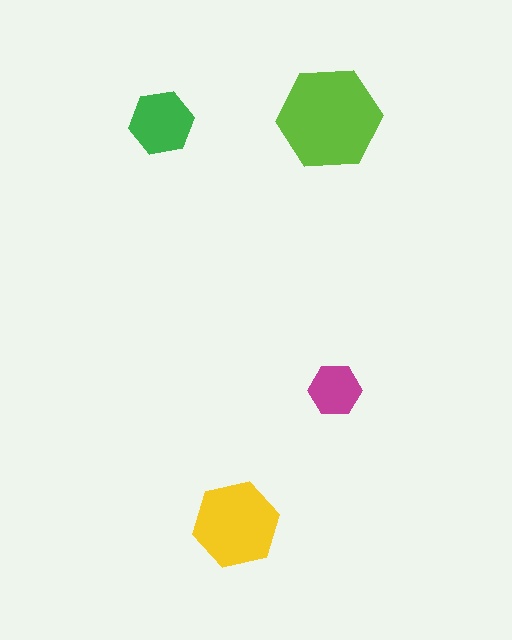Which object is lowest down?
The yellow hexagon is bottommost.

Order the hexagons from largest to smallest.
the lime one, the yellow one, the green one, the magenta one.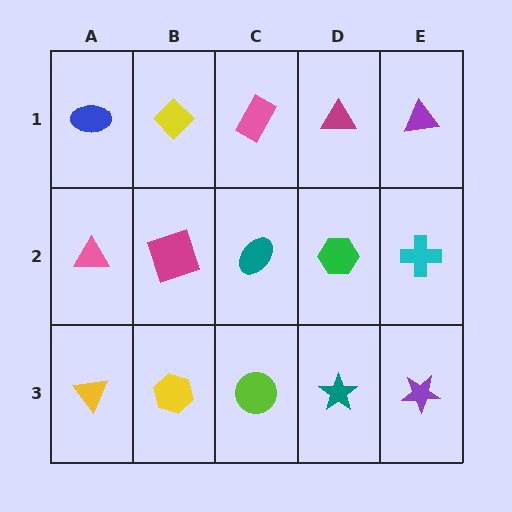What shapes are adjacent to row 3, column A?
A pink triangle (row 2, column A), a yellow hexagon (row 3, column B).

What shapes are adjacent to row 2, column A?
A blue ellipse (row 1, column A), a yellow triangle (row 3, column A), a magenta square (row 2, column B).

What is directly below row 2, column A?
A yellow triangle.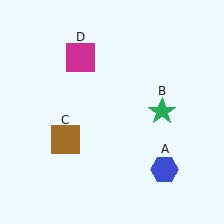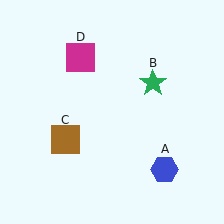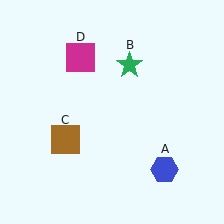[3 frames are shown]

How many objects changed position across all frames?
1 object changed position: green star (object B).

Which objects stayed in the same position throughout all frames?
Blue hexagon (object A) and brown square (object C) and magenta square (object D) remained stationary.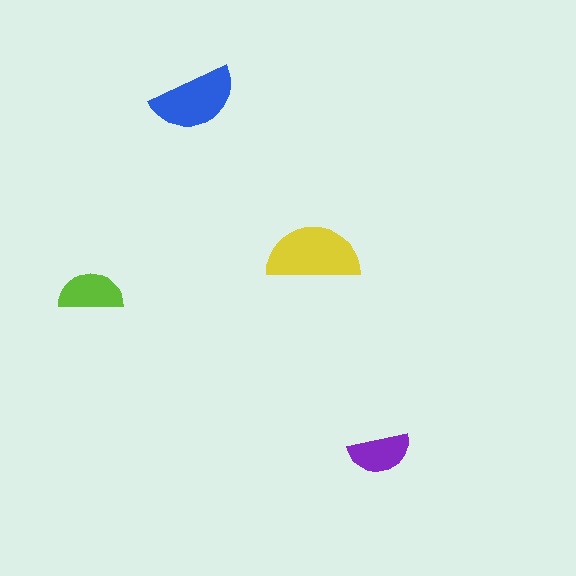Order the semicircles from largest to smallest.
the yellow one, the blue one, the lime one, the purple one.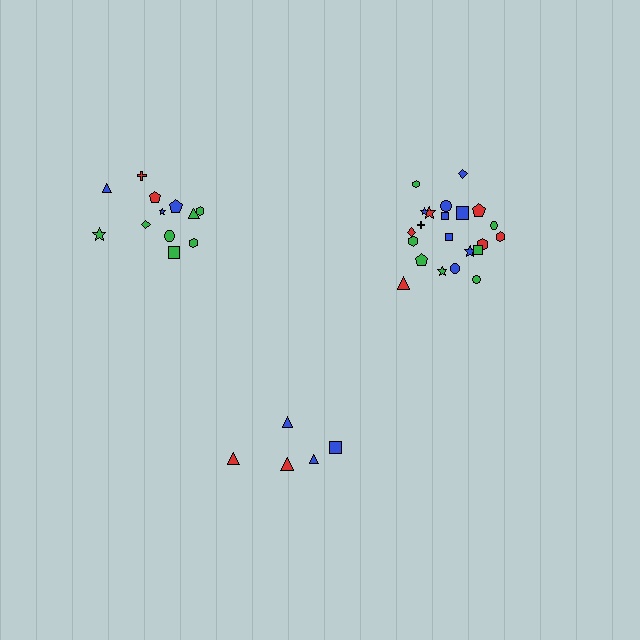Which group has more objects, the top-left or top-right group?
The top-right group.